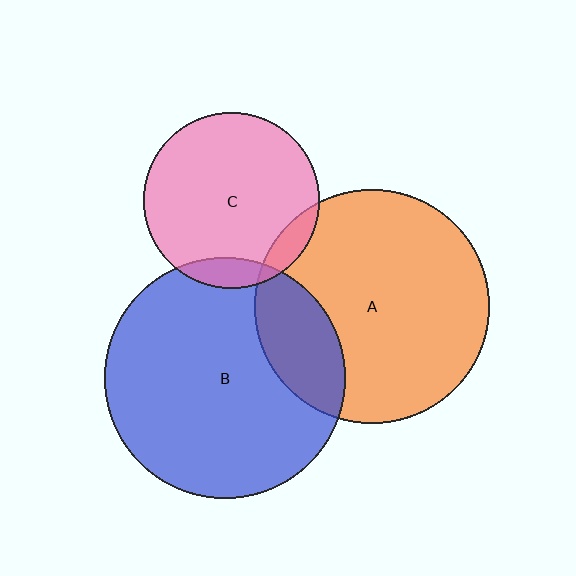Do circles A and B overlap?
Yes.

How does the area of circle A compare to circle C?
Approximately 1.8 times.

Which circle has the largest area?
Circle B (blue).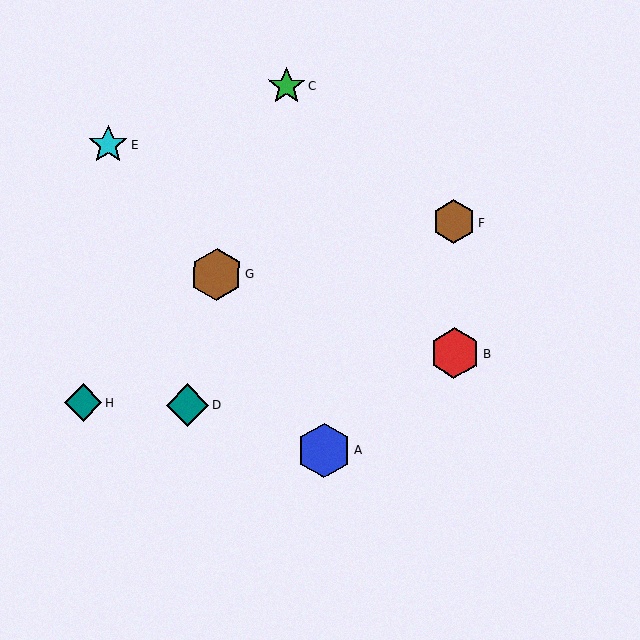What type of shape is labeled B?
Shape B is a red hexagon.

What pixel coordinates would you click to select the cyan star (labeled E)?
Click at (108, 145) to select the cyan star E.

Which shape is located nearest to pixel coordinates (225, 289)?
The brown hexagon (labeled G) at (217, 274) is nearest to that location.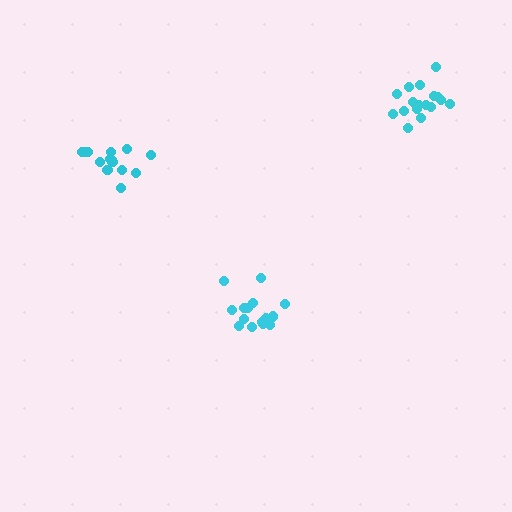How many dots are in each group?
Group 1: 14 dots, Group 2: 15 dots, Group 3: 18 dots (47 total).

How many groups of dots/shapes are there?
There are 3 groups.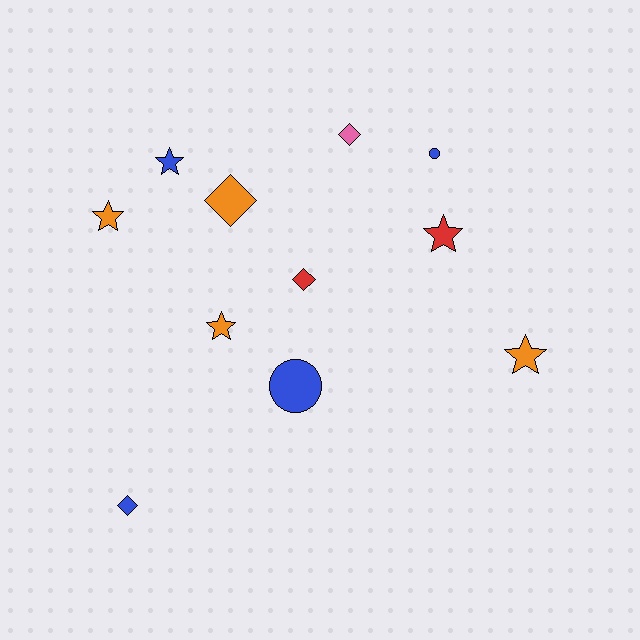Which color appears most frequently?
Orange, with 4 objects.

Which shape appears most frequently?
Star, with 5 objects.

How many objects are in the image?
There are 11 objects.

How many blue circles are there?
There are 2 blue circles.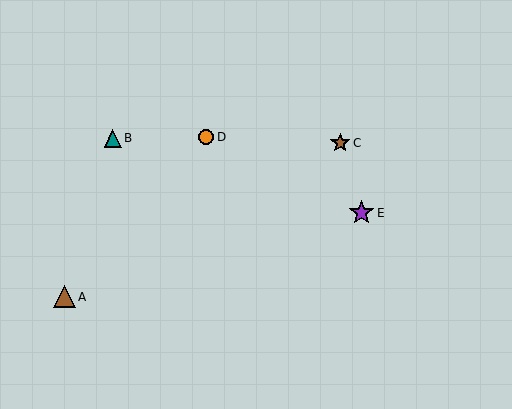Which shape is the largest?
The purple star (labeled E) is the largest.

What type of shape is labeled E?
Shape E is a purple star.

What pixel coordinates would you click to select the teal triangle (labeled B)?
Click at (113, 138) to select the teal triangle B.